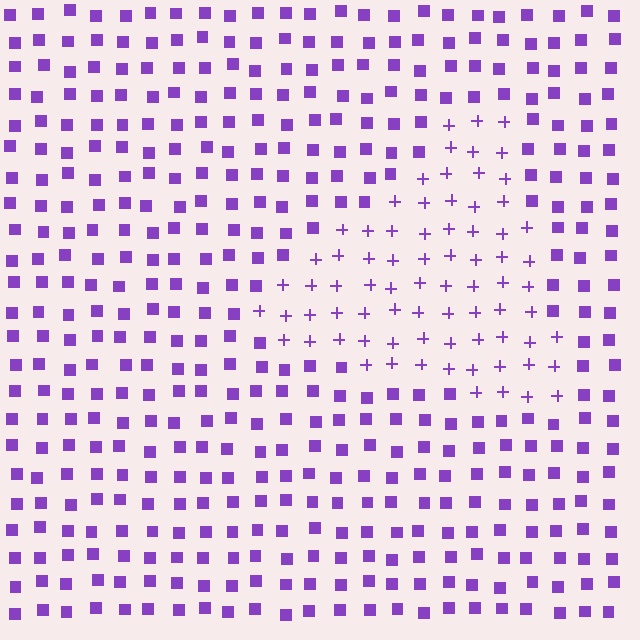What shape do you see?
I see a triangle.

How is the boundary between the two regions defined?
The boundary is defined by a change in element shape: plus signs inside vs. squares outside. All elements share the same color and spacing.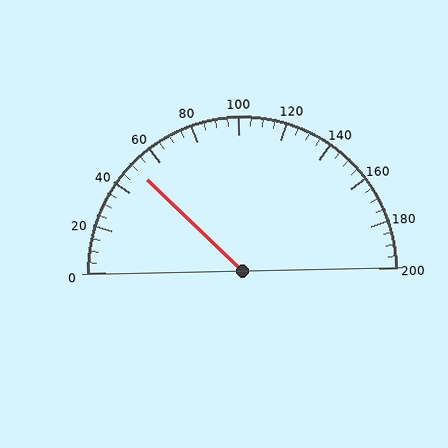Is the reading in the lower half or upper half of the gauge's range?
The reading is in the lower half of the range (0 to 200).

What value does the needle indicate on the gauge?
The needle indicates approximately 50.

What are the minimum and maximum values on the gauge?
The gauge ranges from 0 to 200.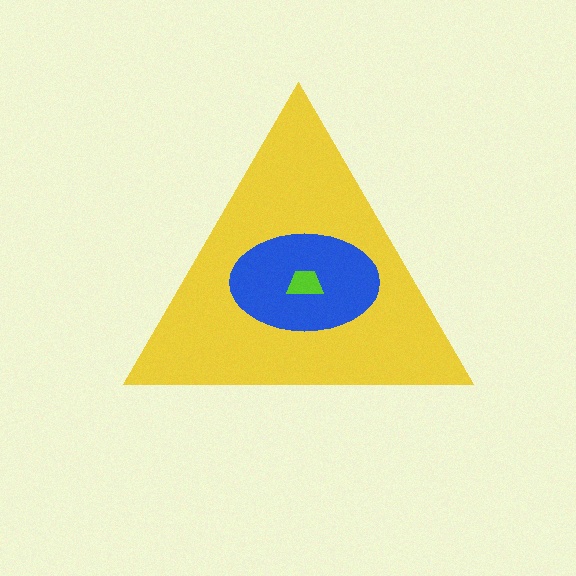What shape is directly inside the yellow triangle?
The blue ellipse.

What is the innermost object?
The lime trapezoid.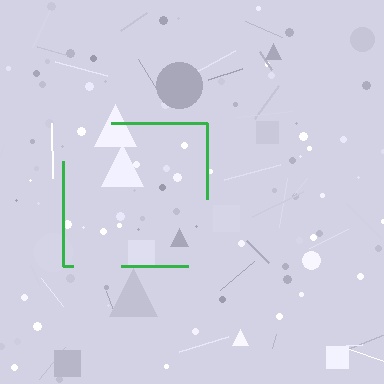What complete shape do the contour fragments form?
The contour fragments form a square.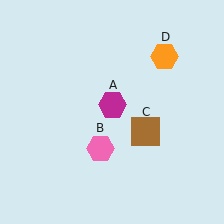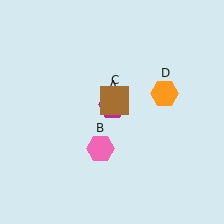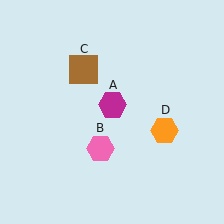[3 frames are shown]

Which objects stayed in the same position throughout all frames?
Magenta hexagon (object A) and pink hexagon (object B) remained stationary.